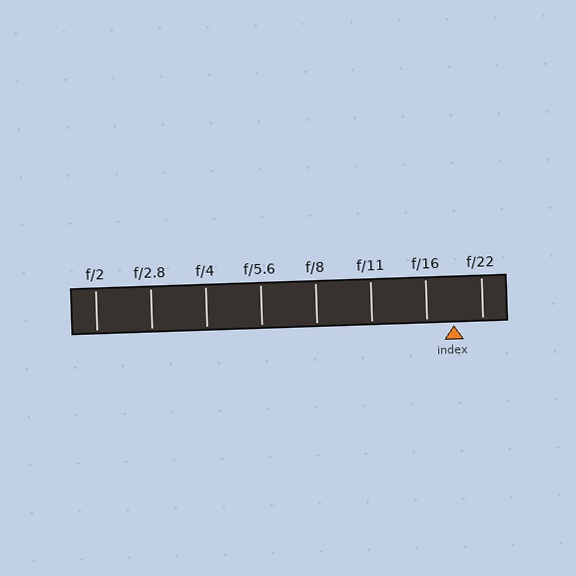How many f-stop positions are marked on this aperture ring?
There are 8 f-stop positions marked.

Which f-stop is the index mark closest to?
The index mark is closest to f/16.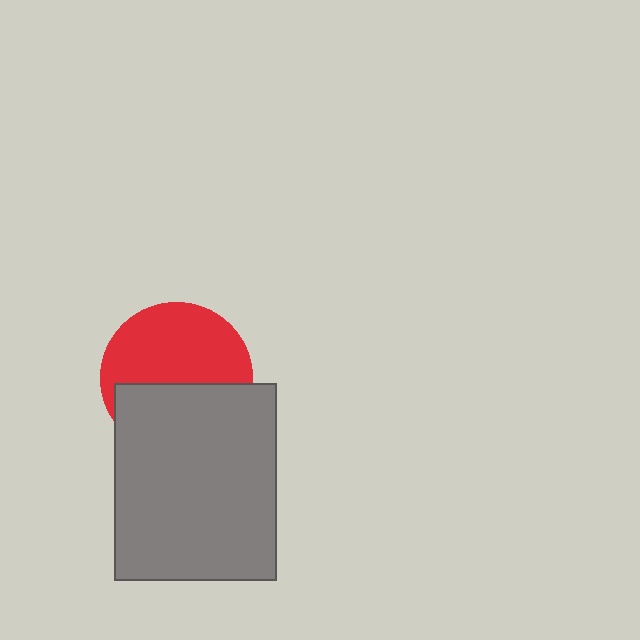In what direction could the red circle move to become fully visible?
The red circle could move up. That would shift it out from behind the gray rectangle entirely.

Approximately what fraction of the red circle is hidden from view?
Roughly 44% of the red circle is hidden behind the gray rectangle.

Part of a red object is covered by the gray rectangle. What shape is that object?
It is a circle.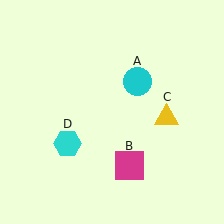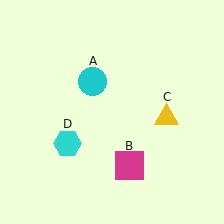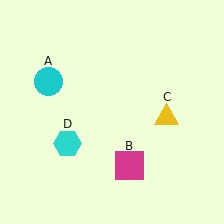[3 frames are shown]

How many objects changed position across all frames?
1 object changed position: cyan circle (object A).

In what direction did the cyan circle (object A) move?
The cyan circle (object A) moved left.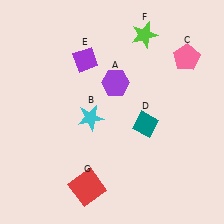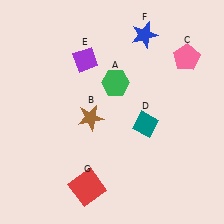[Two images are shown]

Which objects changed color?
A changed from purple to green. B changed from cyan to brown. F changed from lime to blue.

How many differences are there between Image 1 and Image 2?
There are 3 differences between the two images.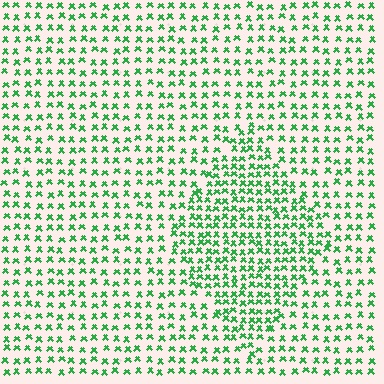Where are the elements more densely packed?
The elements are more densely packed inside the diamond boundary.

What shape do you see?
I see a diamond.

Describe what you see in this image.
The image contains small green elements arranged at two different densities. A diamond-shaped region is visible where the elements are more densely packed than the surrounding area.